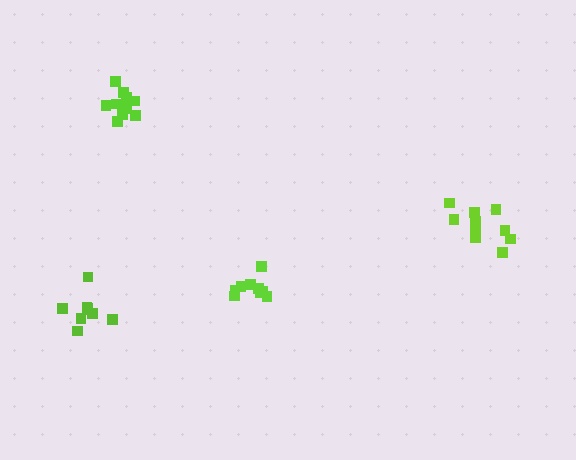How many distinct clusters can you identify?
There are 4 distinct clusters.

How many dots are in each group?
Group 1: 9 dots, Group 2: 9 dots, Group 3: 12 dots, Group 4: 10 dots (40 total).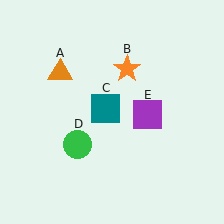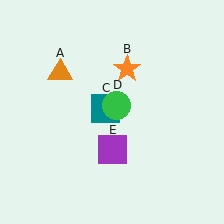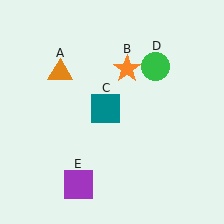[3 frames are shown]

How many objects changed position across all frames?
2 objects changed position: green circle (object D), purple square (object E).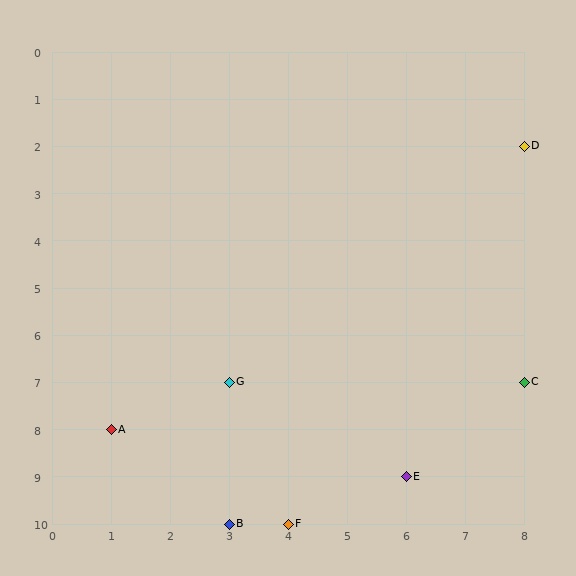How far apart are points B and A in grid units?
Points B and A are 2 columns and 2 rows apart (about 2.8 grid units diagonally).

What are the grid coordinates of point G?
Point G is at grid coordinates (3, 7).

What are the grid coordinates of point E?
Point E is at grid coordinates (6, 9).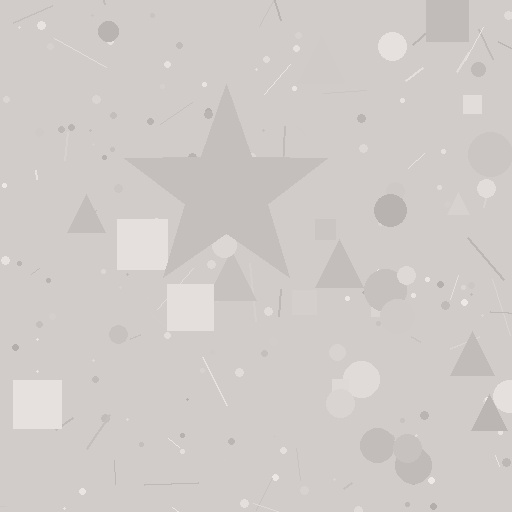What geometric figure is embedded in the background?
A star is embedded in the background.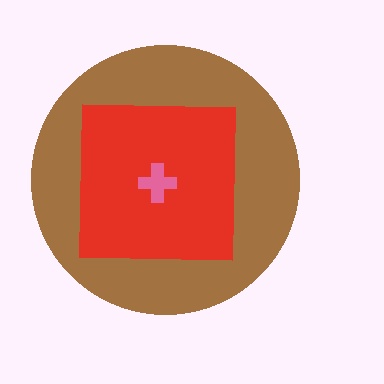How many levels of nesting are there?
3.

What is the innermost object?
The pink cross.